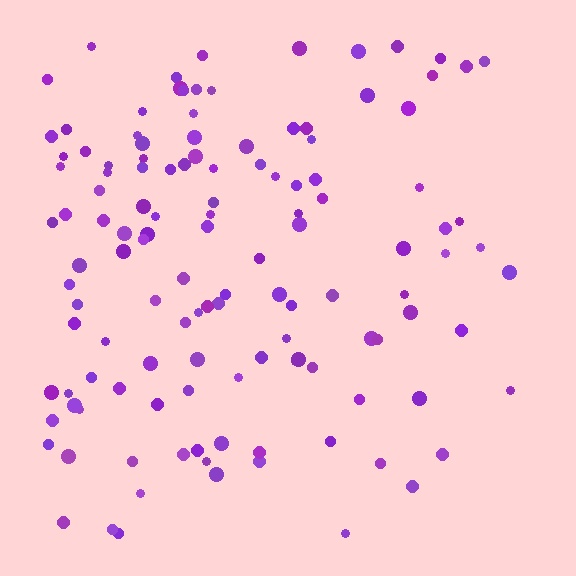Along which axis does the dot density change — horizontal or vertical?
Horizontal.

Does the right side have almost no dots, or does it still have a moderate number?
Still a moderate number, just noticeably fewer than the left.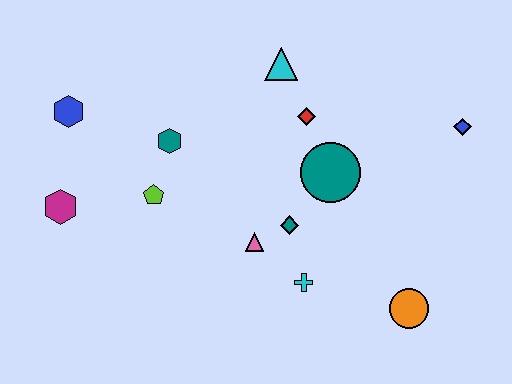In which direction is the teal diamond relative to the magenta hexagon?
The teal diamond is to the right of the magenta hexagon.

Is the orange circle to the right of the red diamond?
Yes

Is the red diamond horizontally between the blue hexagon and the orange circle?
Yes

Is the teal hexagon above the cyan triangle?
No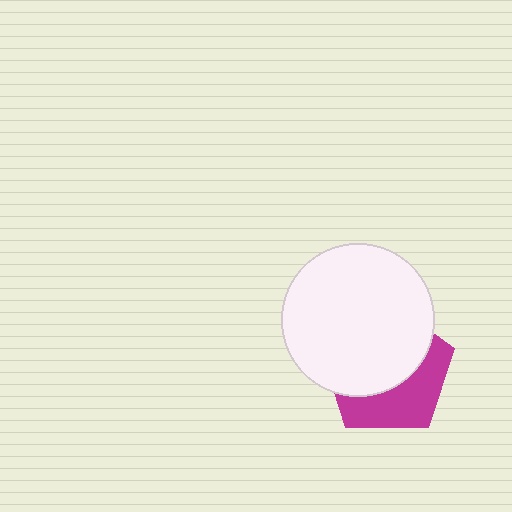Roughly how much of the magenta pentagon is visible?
A small part of it is visible (roughly 41%).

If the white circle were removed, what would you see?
You would see the complete magenta pentagon.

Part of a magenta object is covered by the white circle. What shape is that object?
It is a pentagon.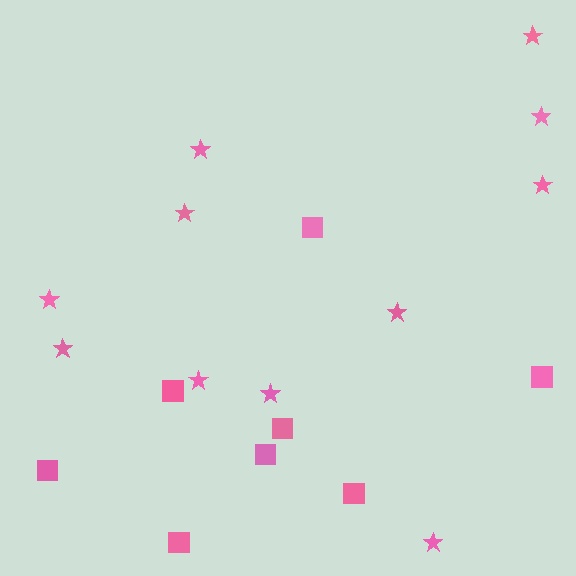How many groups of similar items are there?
There are 2 groups: one group of squares (8) and one group of stars (11).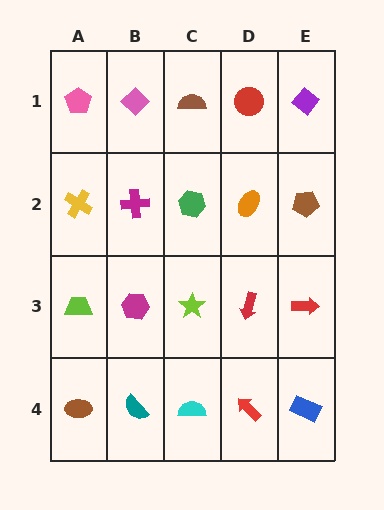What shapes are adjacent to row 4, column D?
A red arrow (row 3, column D), a cyan semicircle (row 4, column C), a blue rectangle (row 4, column E).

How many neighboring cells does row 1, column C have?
3.